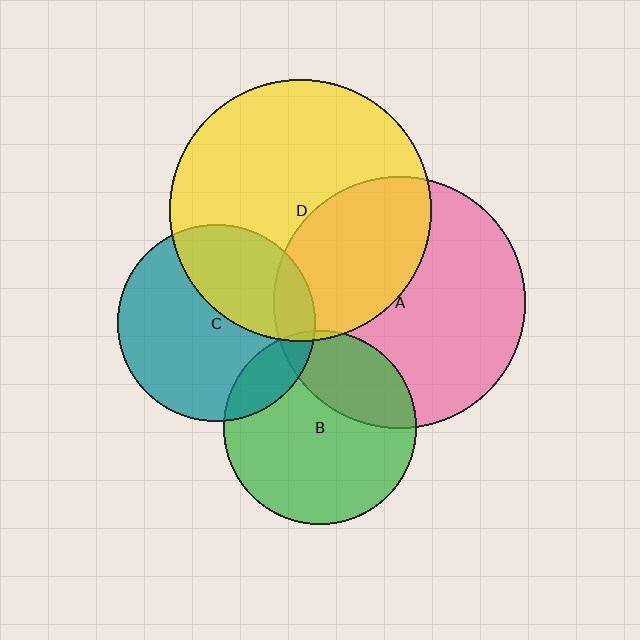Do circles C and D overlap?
Yes.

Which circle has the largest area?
Circle D (yellow).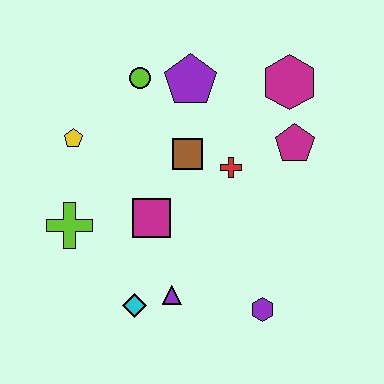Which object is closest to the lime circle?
The purple pentagon is closest to the lime circle.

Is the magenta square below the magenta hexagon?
Yes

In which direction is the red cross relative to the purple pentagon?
The red cross is below the purple pentagon.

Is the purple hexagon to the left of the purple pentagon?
No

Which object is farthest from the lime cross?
The magenta hexagon is farthest from the lime cross.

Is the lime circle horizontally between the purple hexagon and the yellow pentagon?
Yes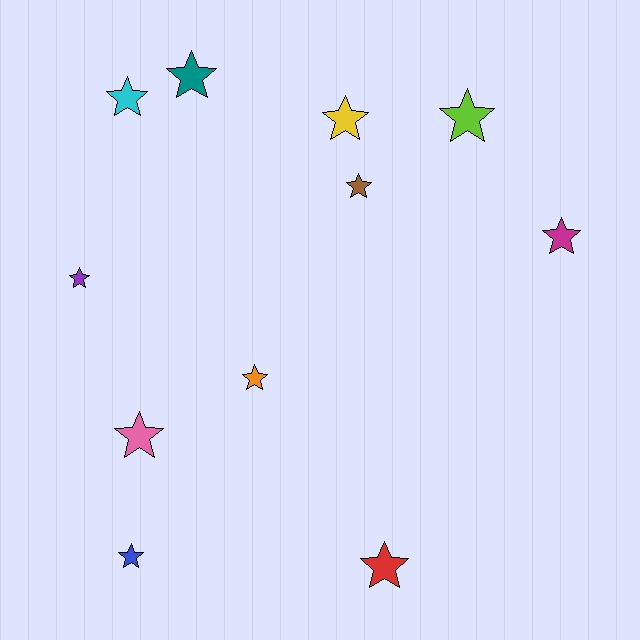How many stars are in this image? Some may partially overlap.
There are 11 stars.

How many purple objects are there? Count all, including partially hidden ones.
There is 1 purple object.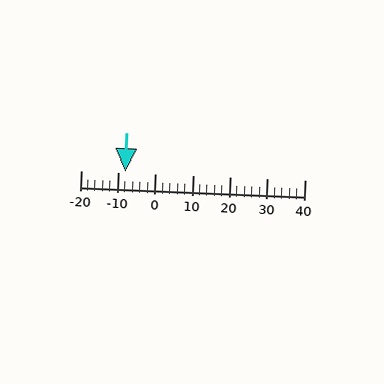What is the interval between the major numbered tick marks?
The major tick marks are spaced 10 units apart.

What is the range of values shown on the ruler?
The ruler shows values from -20 to 40.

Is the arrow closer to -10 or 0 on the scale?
The arrow is closer to -10.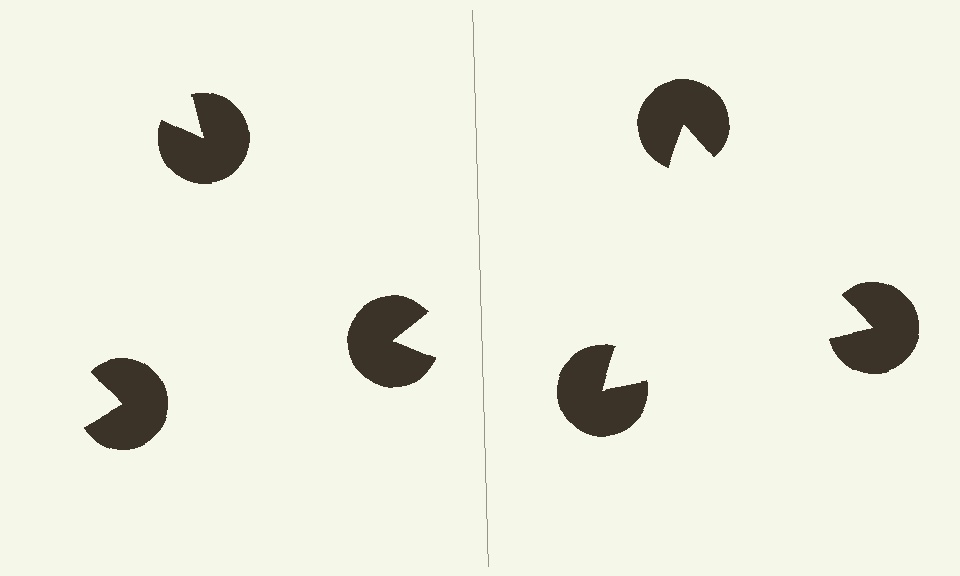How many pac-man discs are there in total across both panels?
6 — 3 on each side.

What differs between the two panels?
The pac-man discs are positioned identically on both sides; only the wedge orientations differ. On the right they align to a triangle; on the left they are misaligned.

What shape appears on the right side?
An illusory triangle.